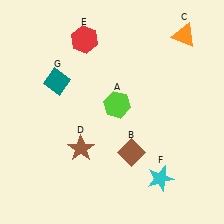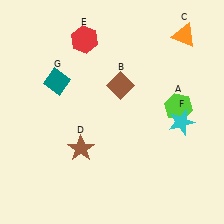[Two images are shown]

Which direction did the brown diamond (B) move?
The brown diamond (B) moved up.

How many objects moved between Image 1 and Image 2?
3 objects moved between the two images.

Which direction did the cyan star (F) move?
The cyan star (F) moved up.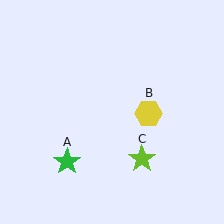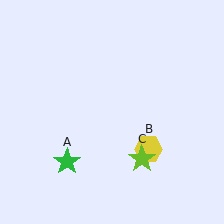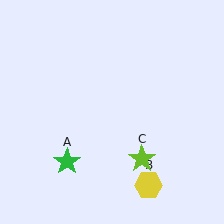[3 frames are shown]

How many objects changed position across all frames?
1 object changed position: yellow hexagon (object B).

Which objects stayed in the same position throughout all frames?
Green star (object A) and lime star (object C) remained stationary.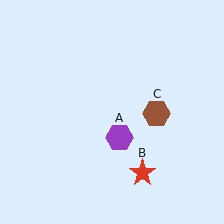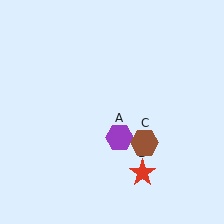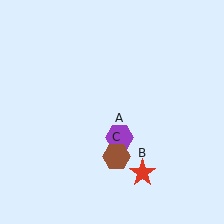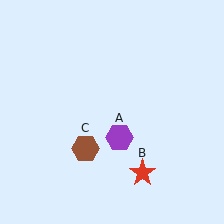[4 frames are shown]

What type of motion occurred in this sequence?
The brown hexagon (object C) rotated clockwise around the center of the scene.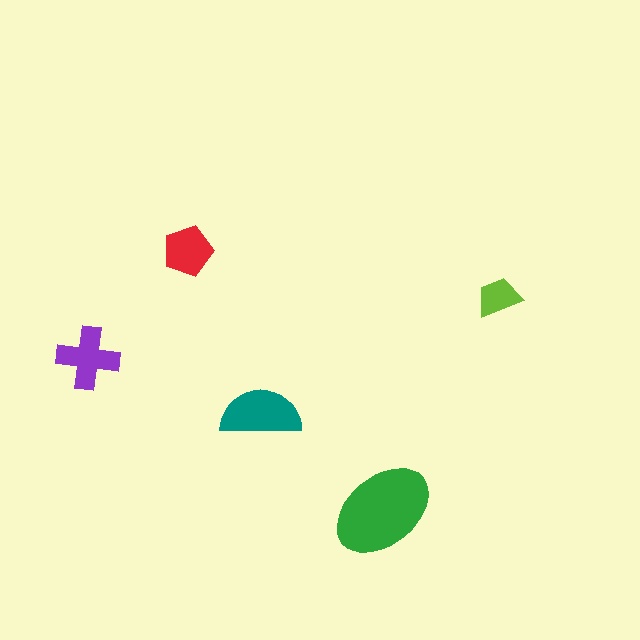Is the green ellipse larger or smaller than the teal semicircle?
Larger.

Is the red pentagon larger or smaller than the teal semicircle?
Smaller.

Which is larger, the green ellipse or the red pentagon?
The green ellipse.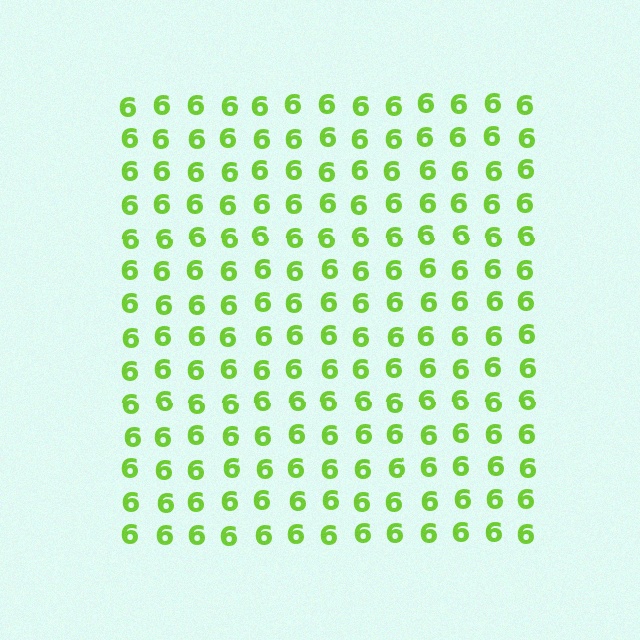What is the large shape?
The large shape is a square.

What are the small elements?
The small elements are digit 6's.